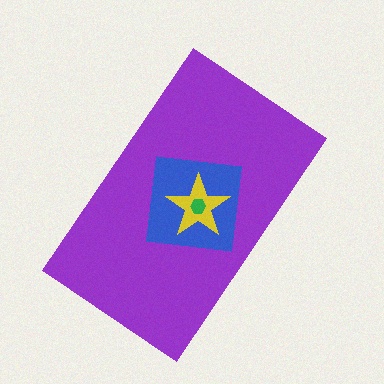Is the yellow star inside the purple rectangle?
Yes.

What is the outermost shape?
The purple rectangle.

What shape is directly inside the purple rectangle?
The blue square.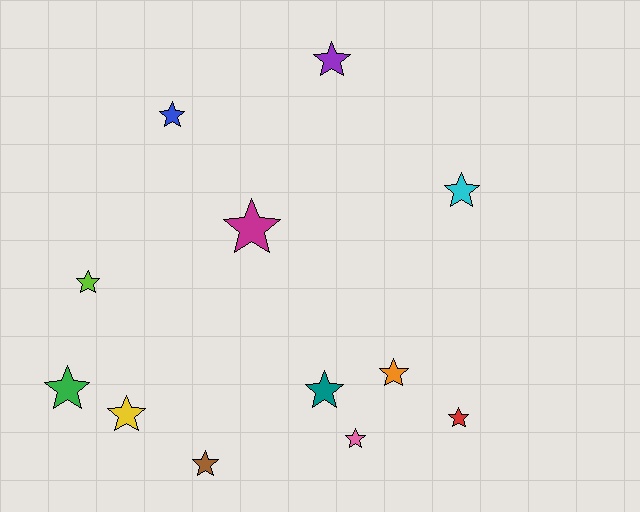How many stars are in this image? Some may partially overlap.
There are 12 stars.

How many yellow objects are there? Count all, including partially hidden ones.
There is 1 yellow object.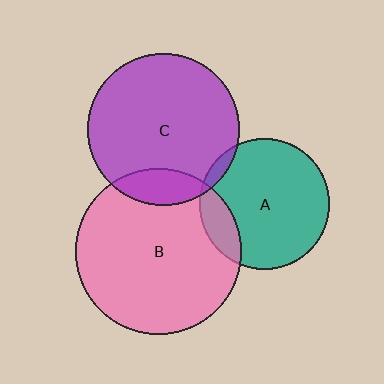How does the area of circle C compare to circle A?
Approximately 1.4 times.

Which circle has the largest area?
Circle B (pink).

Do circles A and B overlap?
Yes.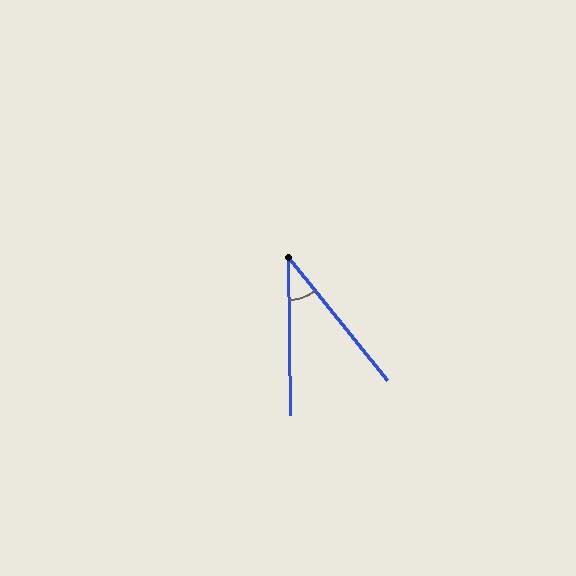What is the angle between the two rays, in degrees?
Approximately 38 degrees.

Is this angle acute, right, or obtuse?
It is acute.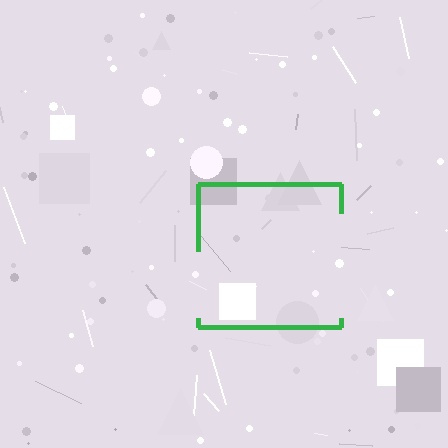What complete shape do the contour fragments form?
The contour fragments form a square.